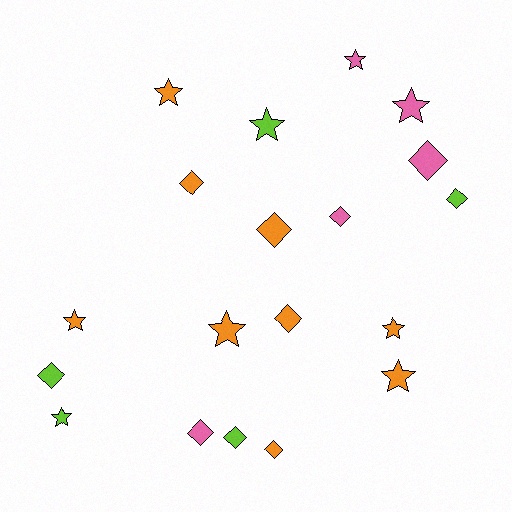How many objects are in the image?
There are 19 objects.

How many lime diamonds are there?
There are 3 lime diamonds.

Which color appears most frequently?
Orange, with 9 objects.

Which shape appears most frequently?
Diamond, with 10 objects.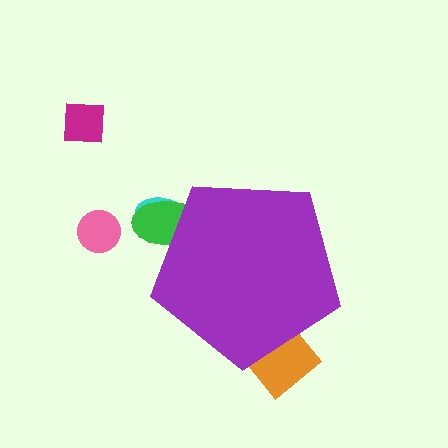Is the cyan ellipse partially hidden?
Yes, the cyan ellipse is partially hidden behind the purple pentagon.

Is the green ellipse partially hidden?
Yes, the green ellipse is partially hidden behind the purple pentagon.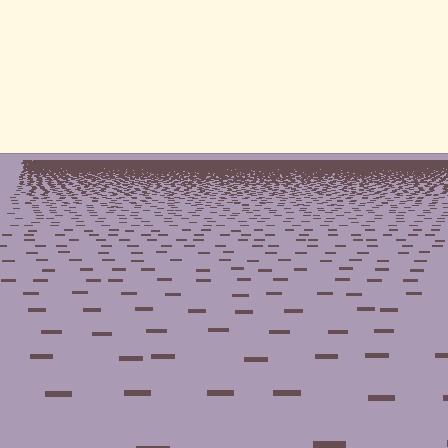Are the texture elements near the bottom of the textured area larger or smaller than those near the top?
Larger. Near the bottom, elements are closer to the viewer and appear at a bigger on-screen size.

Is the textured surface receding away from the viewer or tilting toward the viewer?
The surface is receding away from the viewer. Texture elements get smaller and denser toward the top.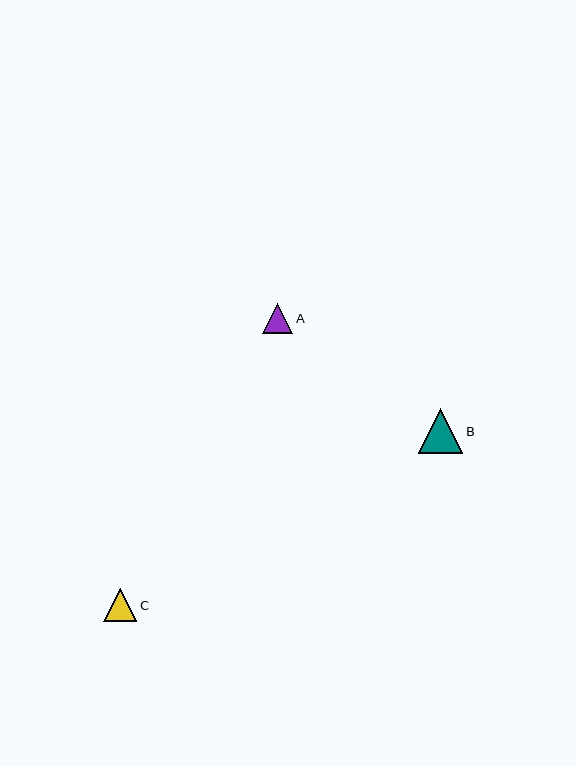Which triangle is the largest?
Triangle B is the largest with a size of approximately 44 pixels.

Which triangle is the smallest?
Triangle A is the smallest with a size of approximately 30 pixels.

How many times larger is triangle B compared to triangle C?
Triangle B is approximately 1.4 times the size of triangle C.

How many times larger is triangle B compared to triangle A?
Triangle B is approximately 1.5 times the size of triangle A.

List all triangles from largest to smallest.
From largest to smallest: B, C, A.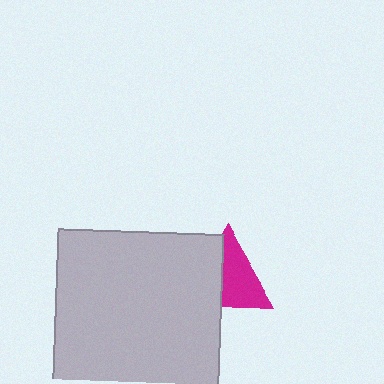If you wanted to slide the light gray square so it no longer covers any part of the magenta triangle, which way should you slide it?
Slide it left — that is the most direct way to separate the two shapes.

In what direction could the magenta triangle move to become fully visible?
The magenta triangle could move right. That would shift it out from behind the light gray square entirely.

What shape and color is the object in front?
The object in front is a light gray square.